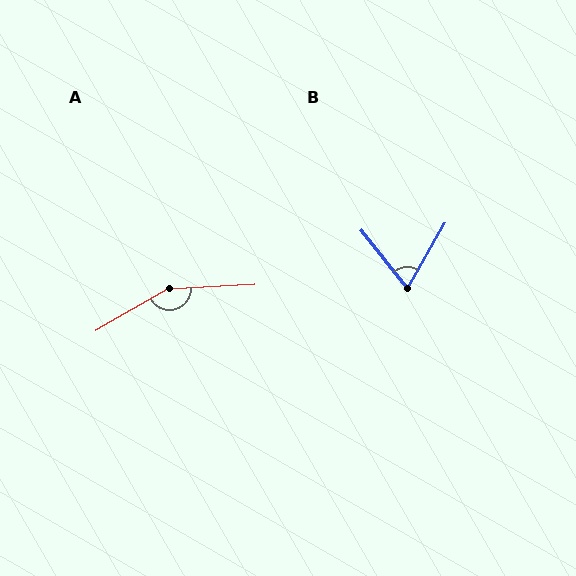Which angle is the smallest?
B, at approximately 68 degrees.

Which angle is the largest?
A, at approximately 152 degrees.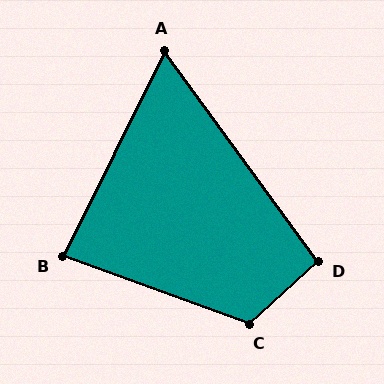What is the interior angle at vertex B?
Approximately 84 degrees (acute).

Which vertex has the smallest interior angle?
A, at approximately 62 degrees.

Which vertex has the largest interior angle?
C, at approximately 118 degrees.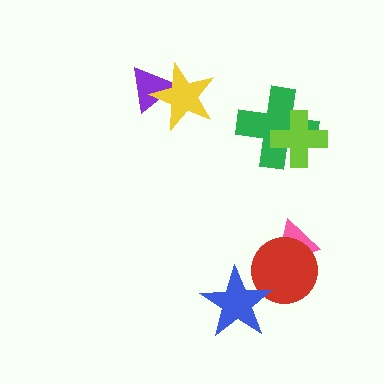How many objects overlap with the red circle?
2 objects overlap with the red circle.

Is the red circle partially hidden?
Yes, it is partially covered by another shape.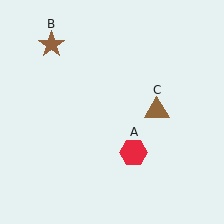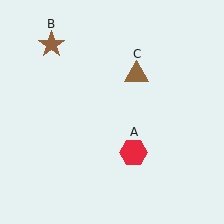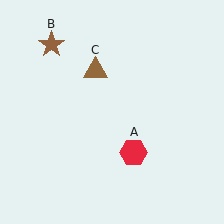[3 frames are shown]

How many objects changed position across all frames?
1 object changed position: brown triangle (object C).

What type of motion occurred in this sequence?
The brown triangle (object C) rotated counterclockwise around the center of the scene.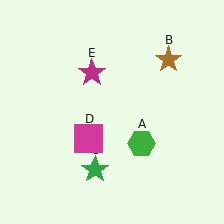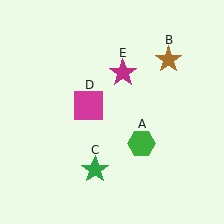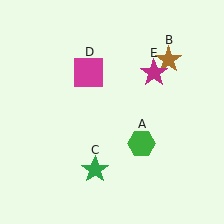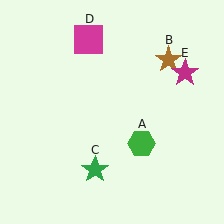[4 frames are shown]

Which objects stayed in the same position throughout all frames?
Green hexagon (object A) and brown star (object B) and green star (object C) remained stationary.